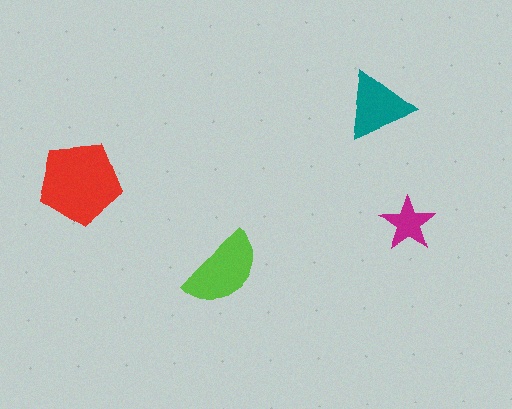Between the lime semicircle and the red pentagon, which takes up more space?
The red pentagon.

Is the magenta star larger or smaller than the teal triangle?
Smaller.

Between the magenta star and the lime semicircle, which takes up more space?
The lime semicircle.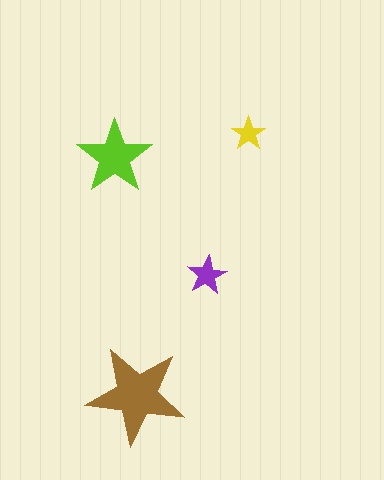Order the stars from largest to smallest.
the brown one, the lime one, the purple one, the yellow one.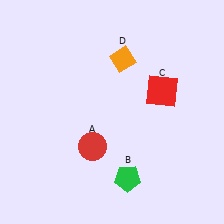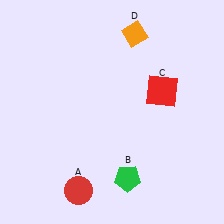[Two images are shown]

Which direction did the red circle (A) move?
The red circle (A) moved down.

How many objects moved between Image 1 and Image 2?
2 objects moved between the two images.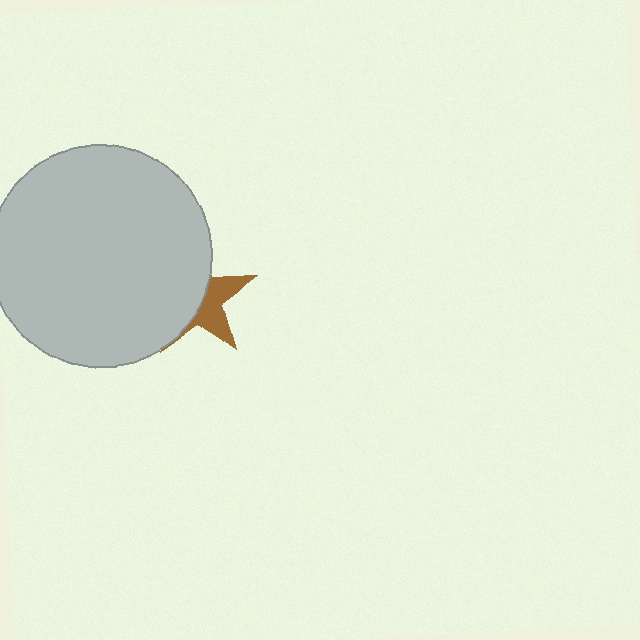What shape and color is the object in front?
The object in front is a light gray circle.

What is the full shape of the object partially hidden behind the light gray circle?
The partially hidden object is a brown star.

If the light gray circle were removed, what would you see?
You would see the complete brown star.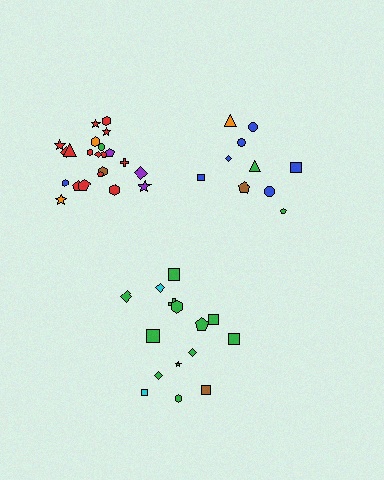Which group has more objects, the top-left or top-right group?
The top-left group.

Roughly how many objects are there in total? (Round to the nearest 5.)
Roughly 45 objects in total.